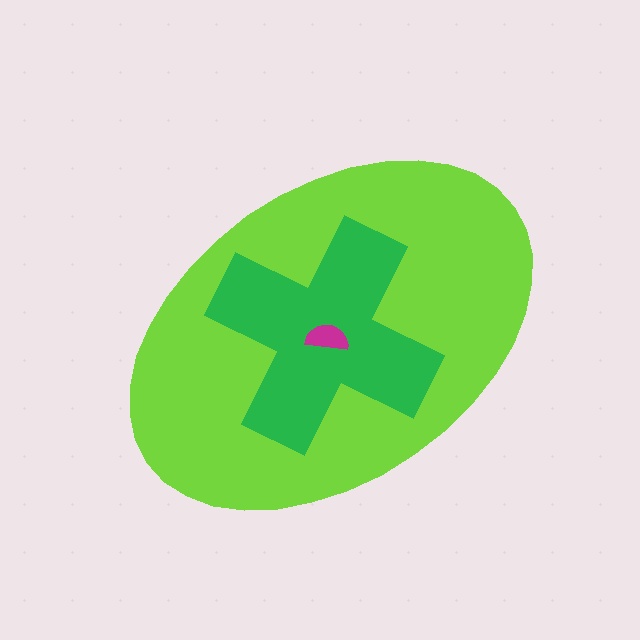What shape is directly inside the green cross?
The magenta semicircle.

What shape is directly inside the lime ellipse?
The green cross.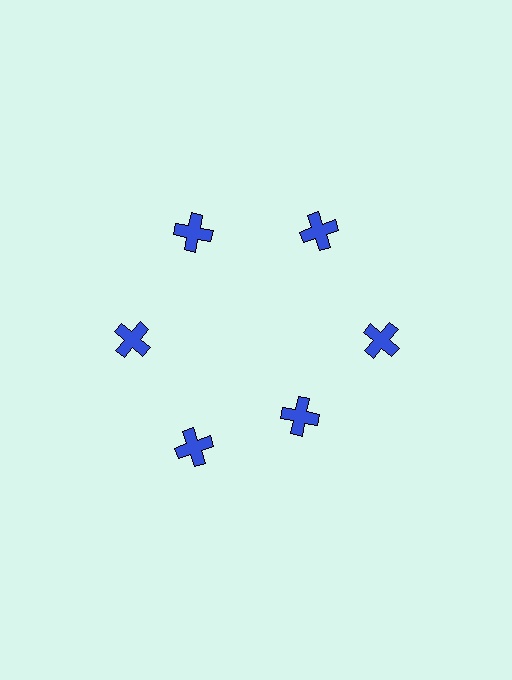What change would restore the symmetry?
The symmetry would be restored by moving it outward, back onto the ring so that all 6 crosses sit at equal angles and equal distance from the center.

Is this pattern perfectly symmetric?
No. The 6 blue crosses are arranged in a ring, but one element near the 5 o'clock position is pulled inward toward the center, breaking the 6-fold rotational symmetry.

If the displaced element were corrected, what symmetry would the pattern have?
It would have 6-fold rotational symmetry — the pattern would map onto itself every 60 degrees.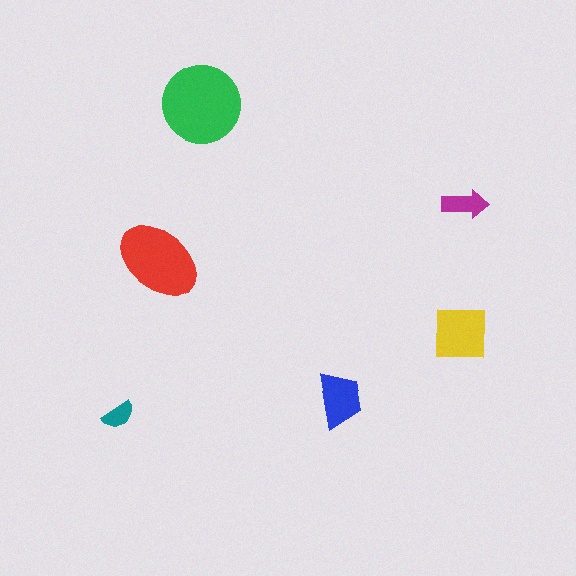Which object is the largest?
The green circle.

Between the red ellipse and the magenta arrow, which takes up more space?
The red ellipse.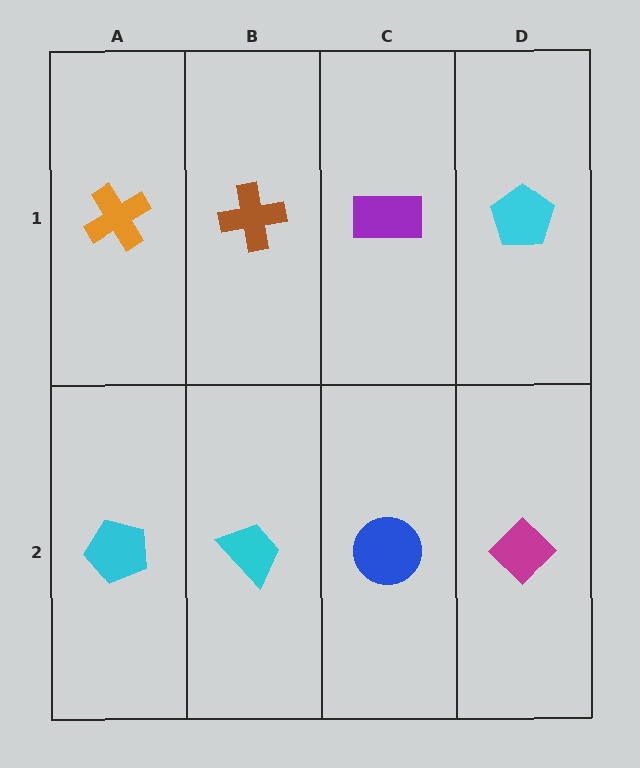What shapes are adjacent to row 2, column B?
A brown cross (row 1, column B), a cyan pentagon (row 2, column A), a blue circle (row 2, column C).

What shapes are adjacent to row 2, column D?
A cyan pentagon (row 1, column D), a blue circle (row 2, column C).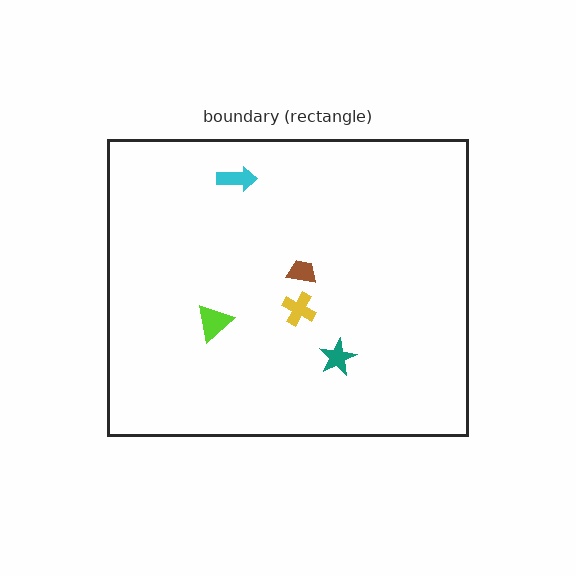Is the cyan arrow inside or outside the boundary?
Inside.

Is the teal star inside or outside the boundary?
Inside.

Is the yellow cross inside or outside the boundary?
Inside.